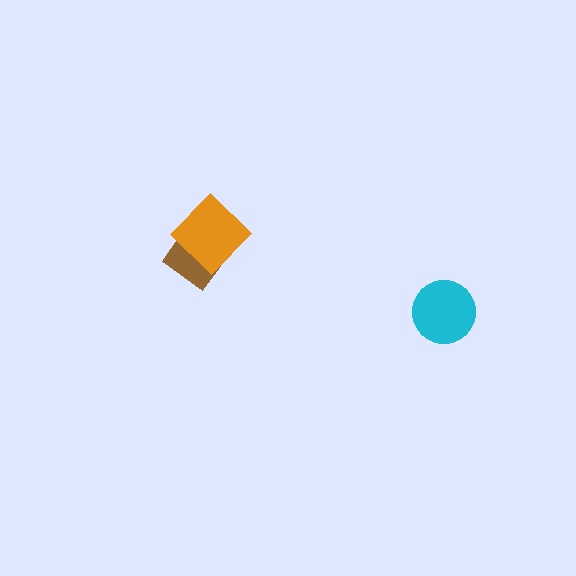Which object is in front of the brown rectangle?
The orange diamond is in front of the brown rectangle.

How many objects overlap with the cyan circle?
0 objects overlap with the cyan circle.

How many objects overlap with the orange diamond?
1 object overlaps with the orange diamond.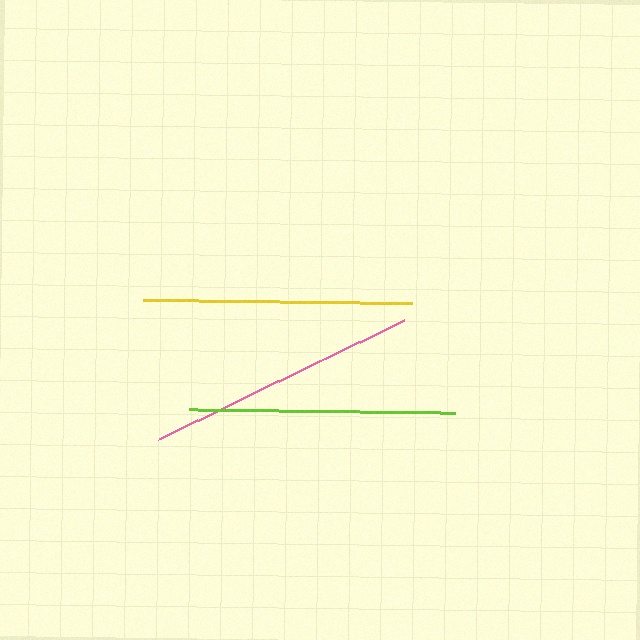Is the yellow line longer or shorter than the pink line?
The pink line is longer than the yellow line.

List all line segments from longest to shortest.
From longest to shortest: pink, yellow, lime.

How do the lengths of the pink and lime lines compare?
The pink and lime lines are approximately the same length.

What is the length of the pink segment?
The pink segment is approximately 273 pixels long.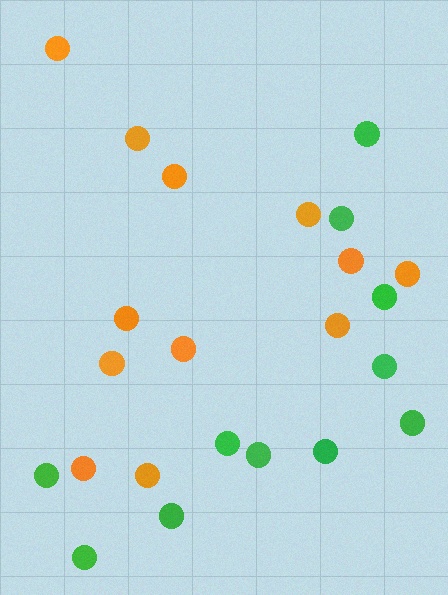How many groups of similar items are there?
There are 2 groups: one group of orange circles (12) and one group of green circles (11).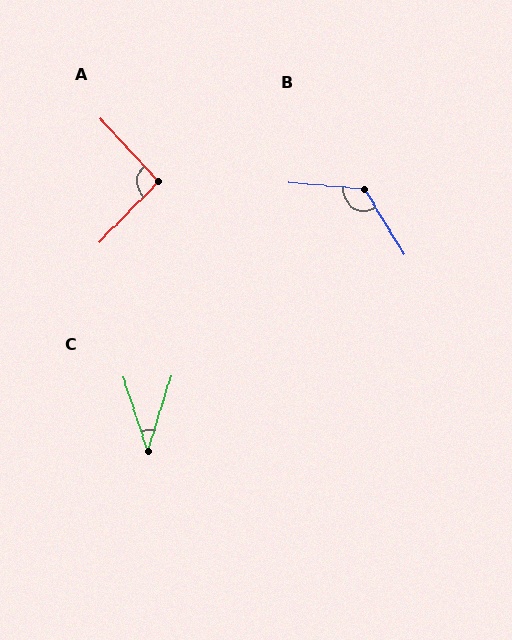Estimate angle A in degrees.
Approximately 93 degrees.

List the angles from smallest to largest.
C (36°), A (93°), B (126°).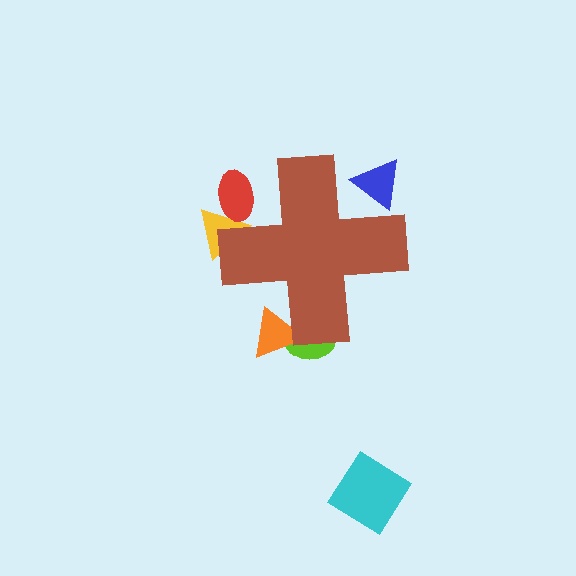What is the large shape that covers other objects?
A brown cross.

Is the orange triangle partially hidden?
Yes, the orange triangle is partially hidden behind the brown cross.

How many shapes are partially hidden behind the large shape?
5 shapes are partially hidden.